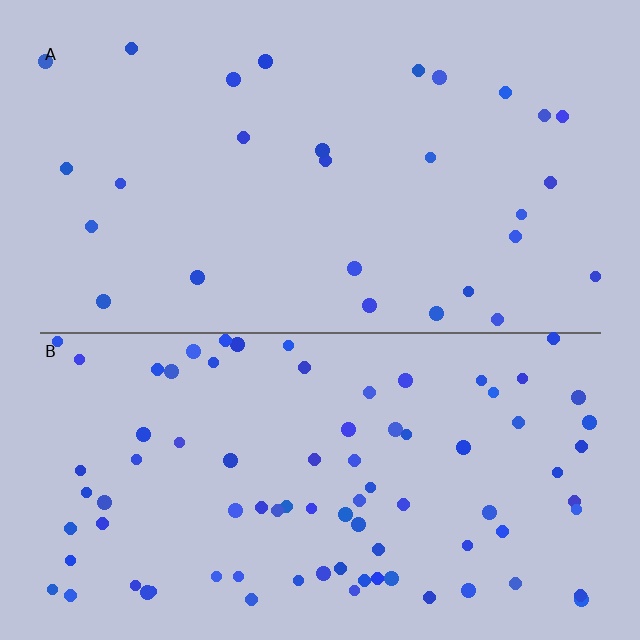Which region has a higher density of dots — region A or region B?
B (the bottom).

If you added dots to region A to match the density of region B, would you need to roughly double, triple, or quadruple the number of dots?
Approximately triple.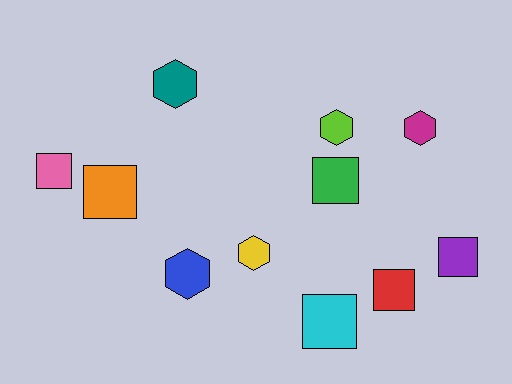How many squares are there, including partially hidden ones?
There are 6 squares.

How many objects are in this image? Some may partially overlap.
There are 11 objects.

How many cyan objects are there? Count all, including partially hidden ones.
There is 1 cyan object.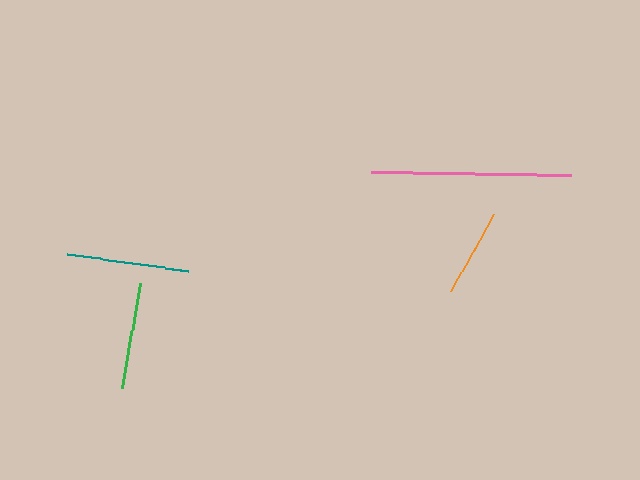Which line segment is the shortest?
The orange line is the shortest at approximately 88 pixels.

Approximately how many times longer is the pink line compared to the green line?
The pink line is approximately 1.9 times the length of the green line.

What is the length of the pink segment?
The pink segment is approximately 200 pixels long.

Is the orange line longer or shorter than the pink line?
The pink line is longer than the orange line.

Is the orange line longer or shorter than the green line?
The green line is longer than the orange line.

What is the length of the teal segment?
The teal segment is approximately 124 pixels long.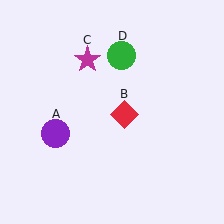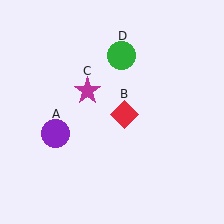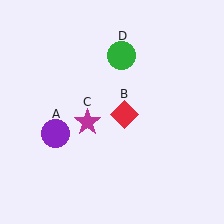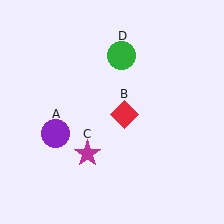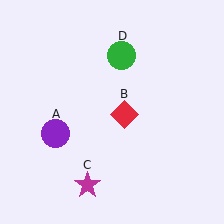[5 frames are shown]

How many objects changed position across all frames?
1 object changed position: magenta star (object C).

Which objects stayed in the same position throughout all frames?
Purple circle (object A) and red diamond (object B) and green circle (object D) remained stationary.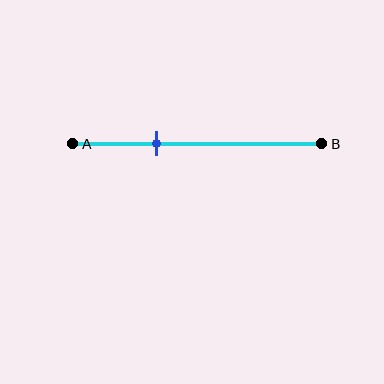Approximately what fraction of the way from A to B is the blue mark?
The blue mark is approximately 35% of the way from A to B.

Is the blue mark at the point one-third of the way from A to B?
Yes, the mark is approximately at the one-third point.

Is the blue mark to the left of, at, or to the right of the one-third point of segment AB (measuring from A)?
The blue mark is approximately at the one-third point of segment AB.